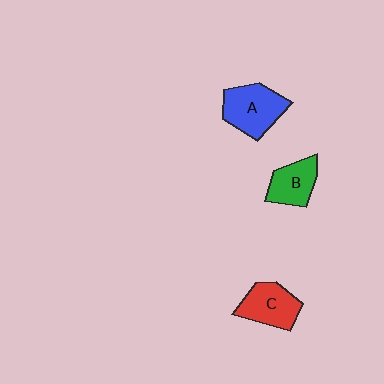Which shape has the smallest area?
Shape B (green).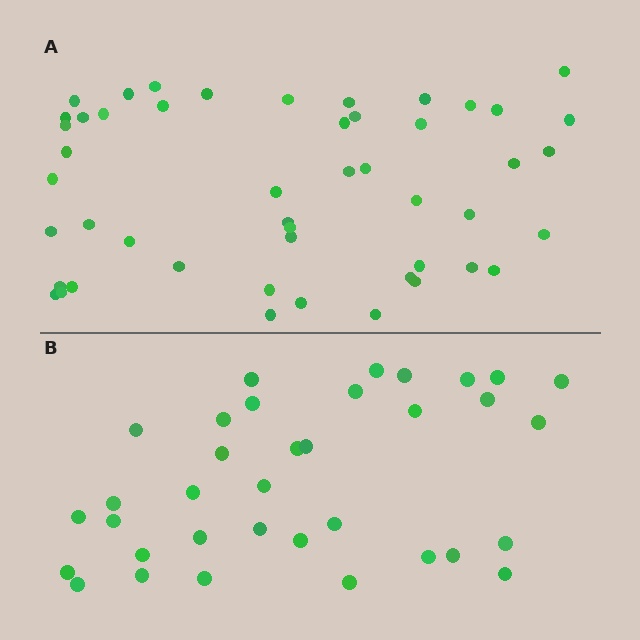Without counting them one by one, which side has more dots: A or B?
Region A (the top region) has more dots.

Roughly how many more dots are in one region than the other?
Region A has approximately 15 more dots than region B.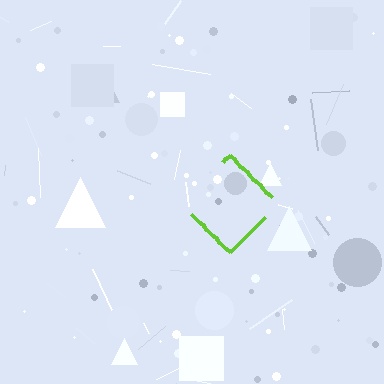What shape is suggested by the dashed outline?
The dashed outline suggests a diamond.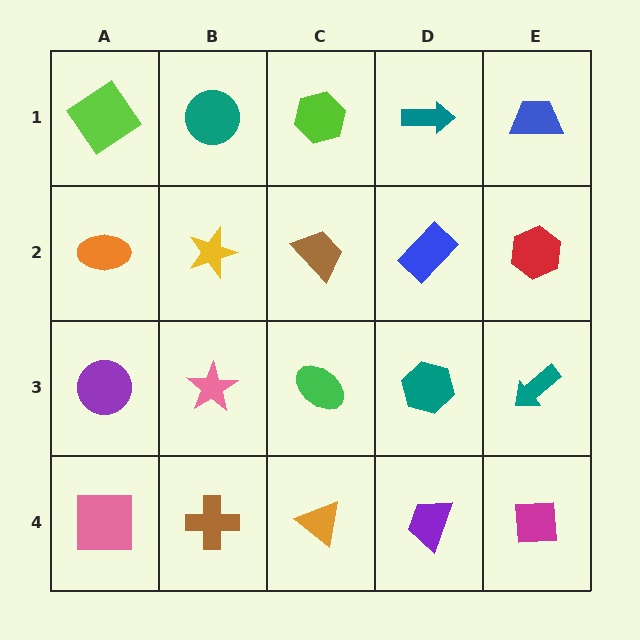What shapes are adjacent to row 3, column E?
A red hexagon (row 2, column E), a magenta square (row 4, column E), a teal hexagon (row 3, column D).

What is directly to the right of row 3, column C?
A teal hexagon.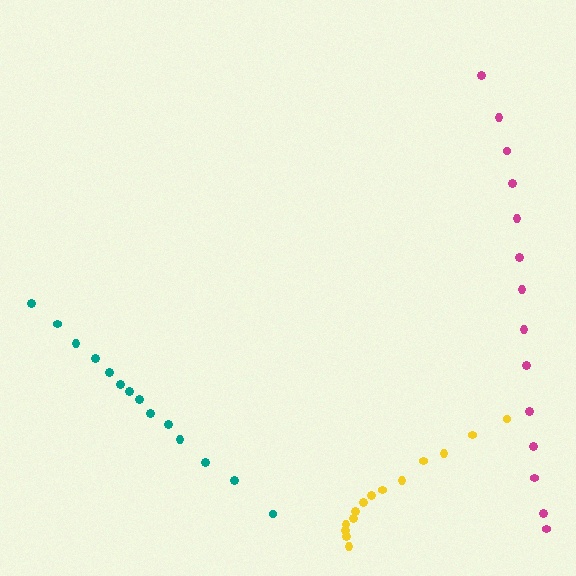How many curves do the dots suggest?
There are 3 distinct paths.